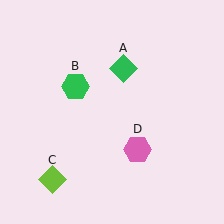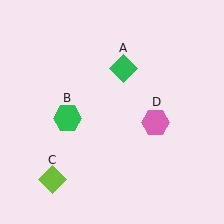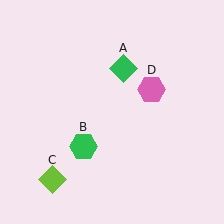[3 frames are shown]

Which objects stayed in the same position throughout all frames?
Green diamond (object A) and lime diamond (object C) remained stationary.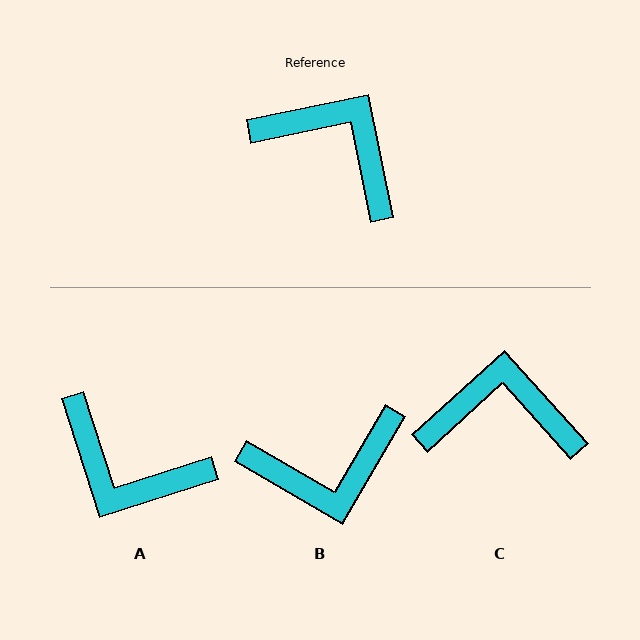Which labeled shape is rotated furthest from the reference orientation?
A, about 174 degrees away.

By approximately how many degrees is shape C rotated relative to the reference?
Approximately 31 degrees counter-clockwise.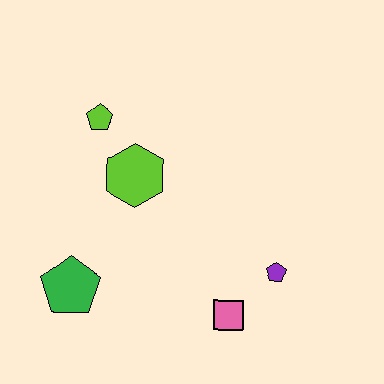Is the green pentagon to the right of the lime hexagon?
No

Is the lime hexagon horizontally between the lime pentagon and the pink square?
Yes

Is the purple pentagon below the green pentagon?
No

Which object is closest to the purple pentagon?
The pink square is closest to the purple pentagon.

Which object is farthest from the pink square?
The lime pentagon is farthest from the pink square.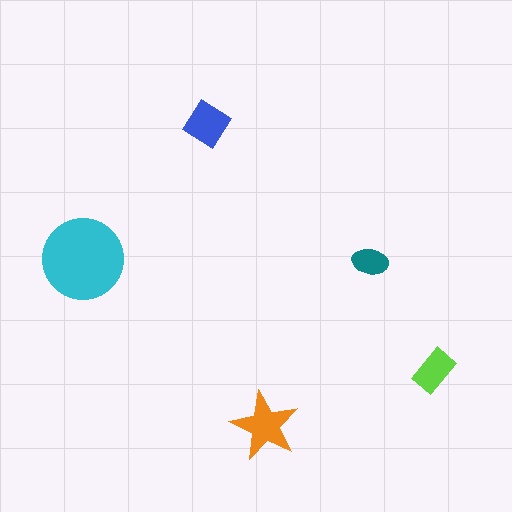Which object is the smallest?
The teal ellipse.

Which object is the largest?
The cyan circle.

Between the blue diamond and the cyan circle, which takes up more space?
The cyan circle.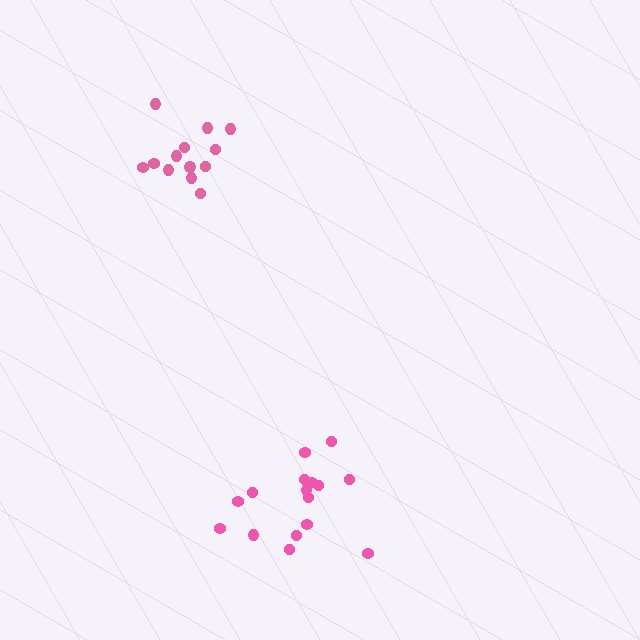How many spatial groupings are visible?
There are 2 spatial groupings.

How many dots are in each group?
Group 1: 16 dots, Group 2: 13 dots (29 total).